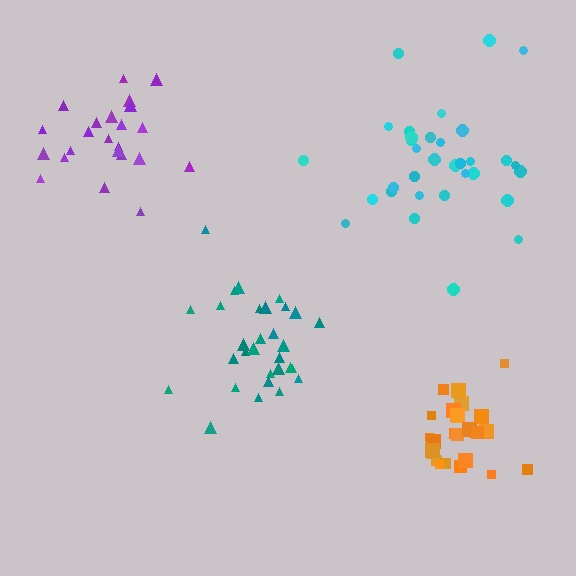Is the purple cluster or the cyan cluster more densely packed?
Purple.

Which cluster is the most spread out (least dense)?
Cyan.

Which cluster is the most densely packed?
Orange.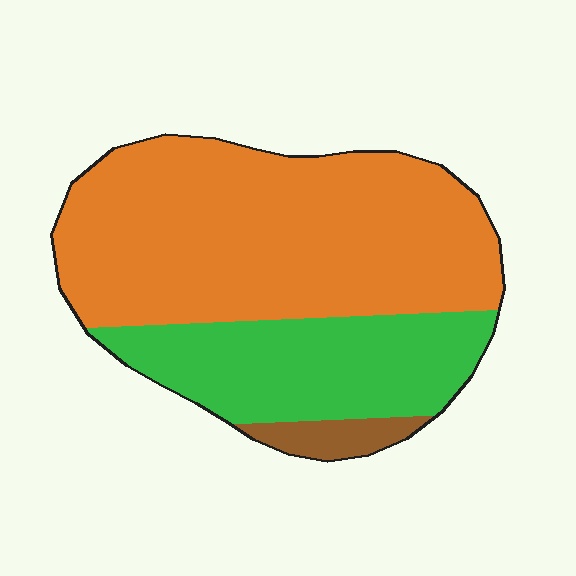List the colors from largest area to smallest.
From largest to smallest: orange, green, brown.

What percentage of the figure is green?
Green takes up between a sixth and a third of the figure.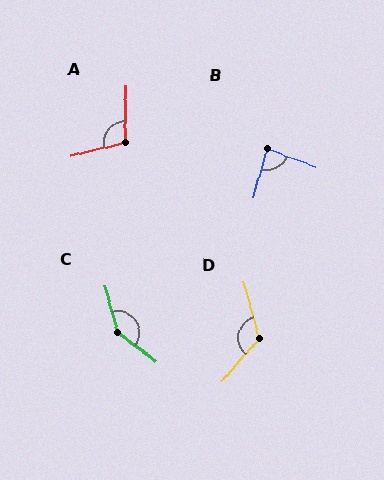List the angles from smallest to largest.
B (86°), A (105°), D (123°), C (142°).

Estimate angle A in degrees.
Approximately 105 degrees.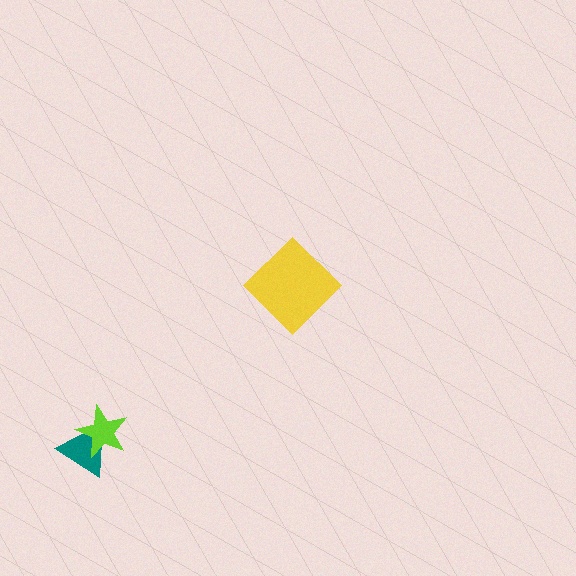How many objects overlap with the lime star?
1 object overlaps with the lime star.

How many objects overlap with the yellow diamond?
0 objects overlap with the yellow diamond.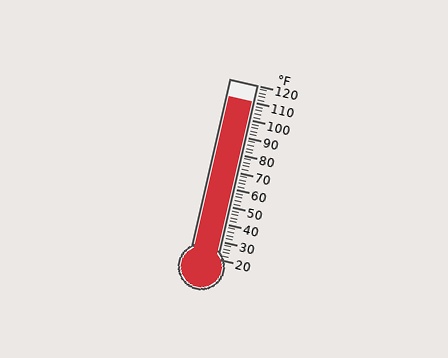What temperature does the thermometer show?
The thermometer shows approximately 110°F.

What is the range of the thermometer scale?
The thermometer scale ranges from 20°F to 120°F.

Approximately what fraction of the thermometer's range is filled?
The thermometer is filled to approximately 90% of its range.